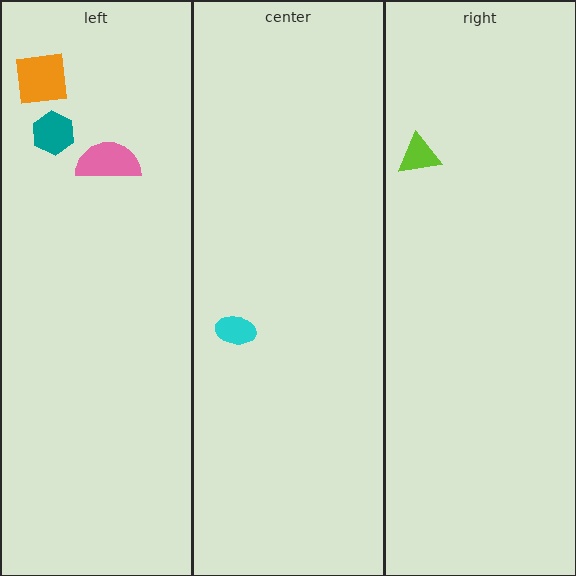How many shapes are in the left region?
3.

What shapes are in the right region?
The lime triangle.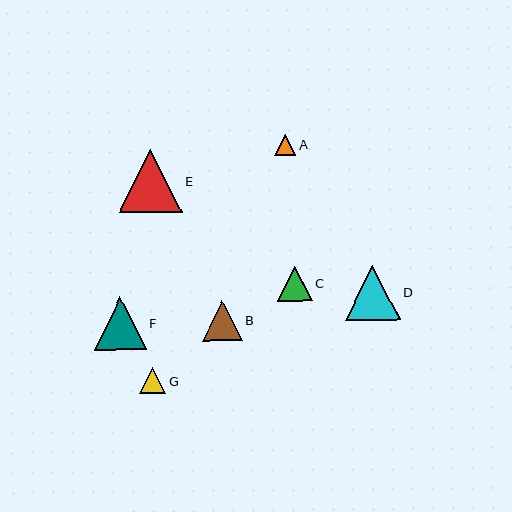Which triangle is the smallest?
Triangle A is the smallest with a size of approximately 21 pixels.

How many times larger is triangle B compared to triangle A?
Triangle B is approximately 1.9 times the size of triangle A.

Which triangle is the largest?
Triangle E is the largest with a size of approximately 63 pixels.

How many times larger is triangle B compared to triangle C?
Triangle B is approximately 1.1 times the size of triangle C.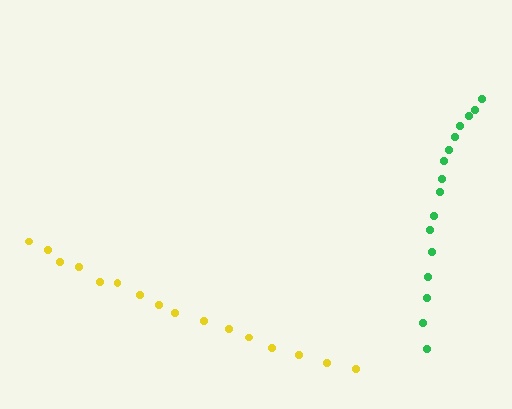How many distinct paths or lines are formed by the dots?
There are 2 distinct paths.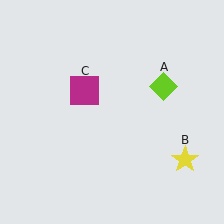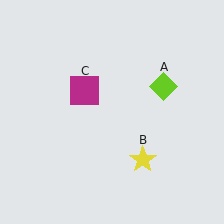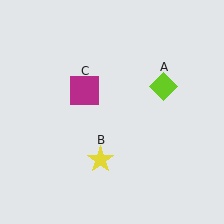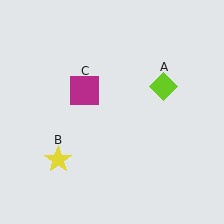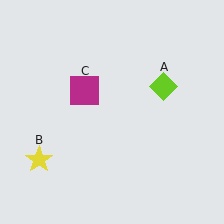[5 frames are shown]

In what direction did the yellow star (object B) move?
The yellow star (object B) moved left.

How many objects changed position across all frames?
1 object changed position: yellow star (object B).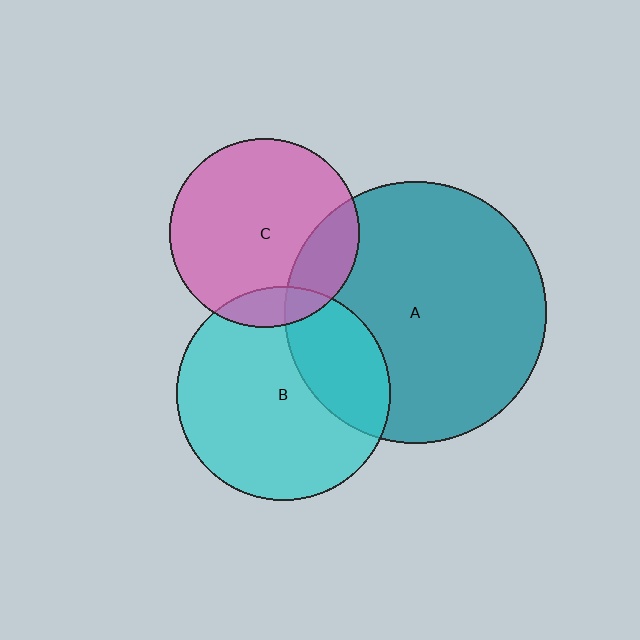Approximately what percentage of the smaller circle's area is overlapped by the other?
Approximately 30%.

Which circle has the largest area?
Circle A (teal).